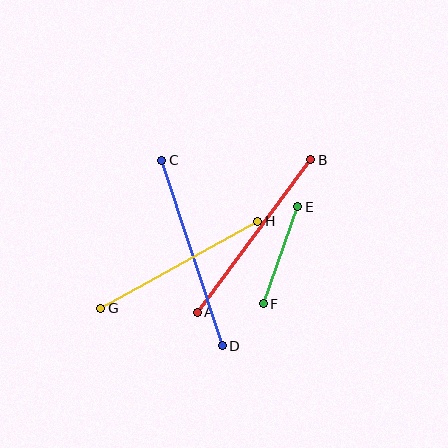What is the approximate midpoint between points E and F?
The midpoint is at approximately (280, 255) pixels.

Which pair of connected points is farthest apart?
Points C and D are farthest apart.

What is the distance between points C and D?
The distance is approximately 195 pixels.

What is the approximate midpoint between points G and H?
The midpoint is at approximately (179, 265) pixels.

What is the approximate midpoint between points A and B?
The midpoint is at approximately (254, 236) pixels.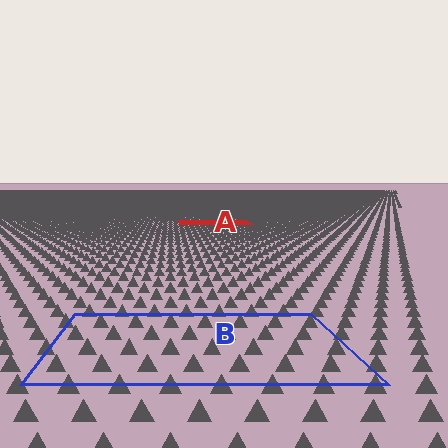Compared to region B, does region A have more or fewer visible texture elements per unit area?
Region A has more texture elements per unit area — they are packed more densely because it is farther away.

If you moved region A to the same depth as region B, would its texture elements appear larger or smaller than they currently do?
They would appear larger. At a closer depth, the same texture elements are projected at a bigger on-screen size.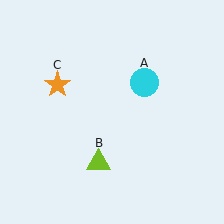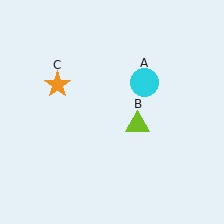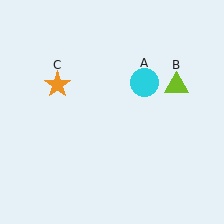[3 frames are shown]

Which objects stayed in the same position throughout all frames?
Cyan circle (object A) and orange star (object C) remained stationary.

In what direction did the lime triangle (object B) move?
The lime triangle (object B) moved up and to the right.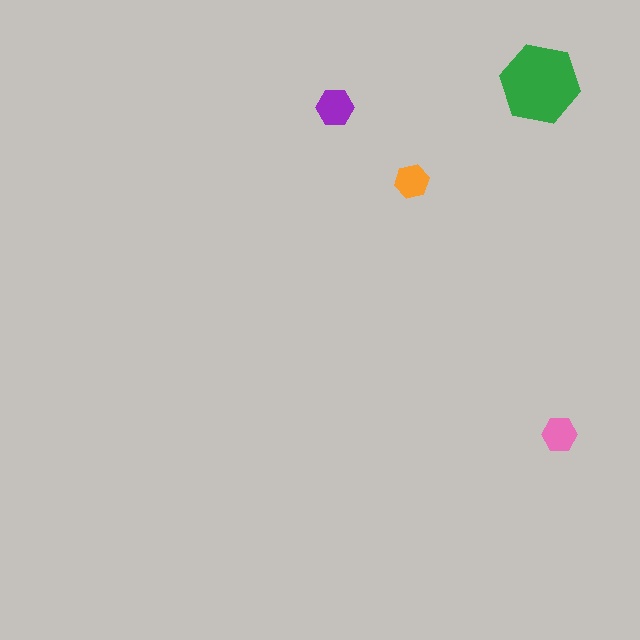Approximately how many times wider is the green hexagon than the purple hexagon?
About 2 times wider.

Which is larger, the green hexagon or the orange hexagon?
The green one.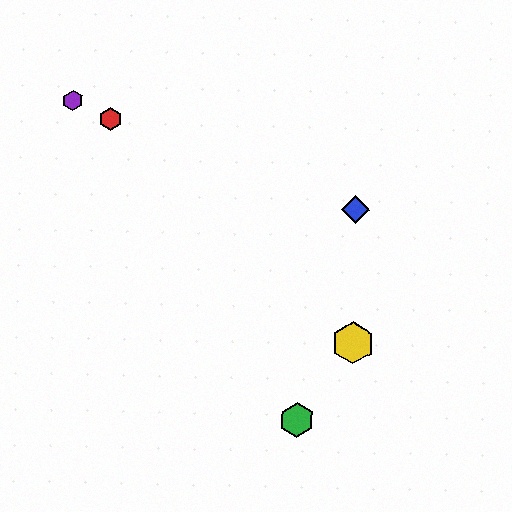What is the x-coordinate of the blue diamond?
The blue diamond is at x≈356.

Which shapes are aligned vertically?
The blue diamond, the yellow hexagon are aligned vertically.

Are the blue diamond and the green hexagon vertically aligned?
No, the blue diamond is at x≈356 and the green hexagon is at x≈297.